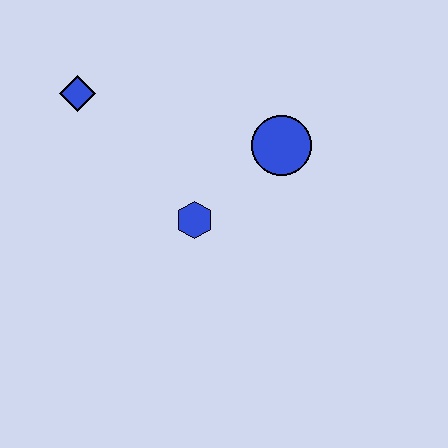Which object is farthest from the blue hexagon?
The blue diamond is farthest from the blue hexagon.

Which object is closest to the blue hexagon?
The blue circle is closest to the blue hexagon.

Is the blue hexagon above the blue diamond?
No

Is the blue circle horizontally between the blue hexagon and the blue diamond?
No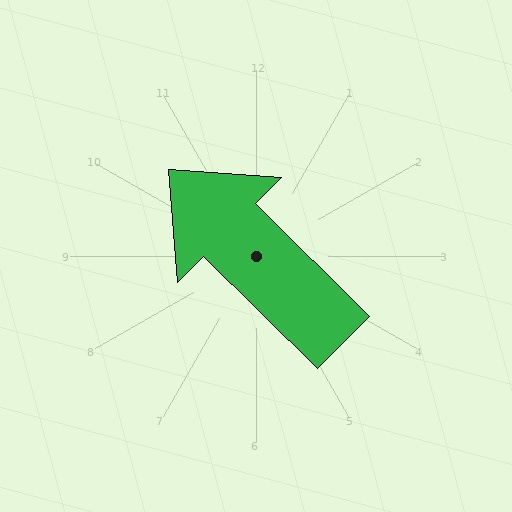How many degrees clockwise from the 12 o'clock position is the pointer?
Approximately 315 degrees.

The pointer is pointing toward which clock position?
Roughly 10 o'clock.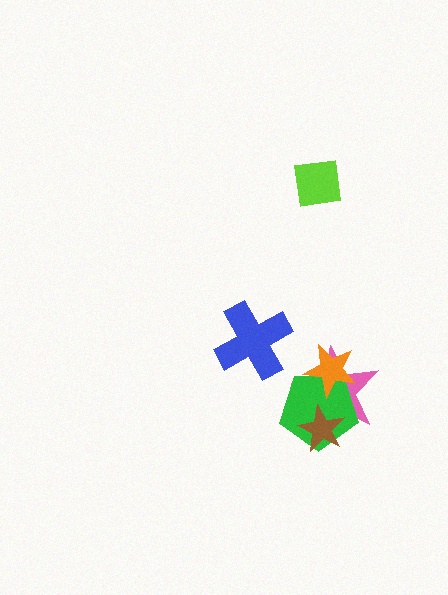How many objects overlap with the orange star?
2 objects overlap with the orange star.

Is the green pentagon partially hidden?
Yes, it is partially covered by another shape.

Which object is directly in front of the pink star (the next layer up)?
The green pentagon is directly in front of the pink star.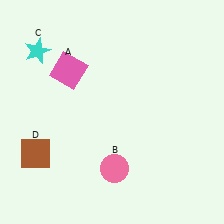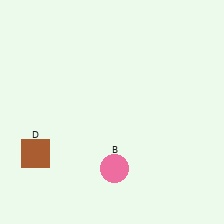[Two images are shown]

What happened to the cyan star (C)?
The cyan star (C) was removed in Image 2. It was in the top-left area of Image 1.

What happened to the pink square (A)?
The pink square (A) was removed in Image 2. It was in the top-left area of Image 1.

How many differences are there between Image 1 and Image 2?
There are 2 differences between the two images.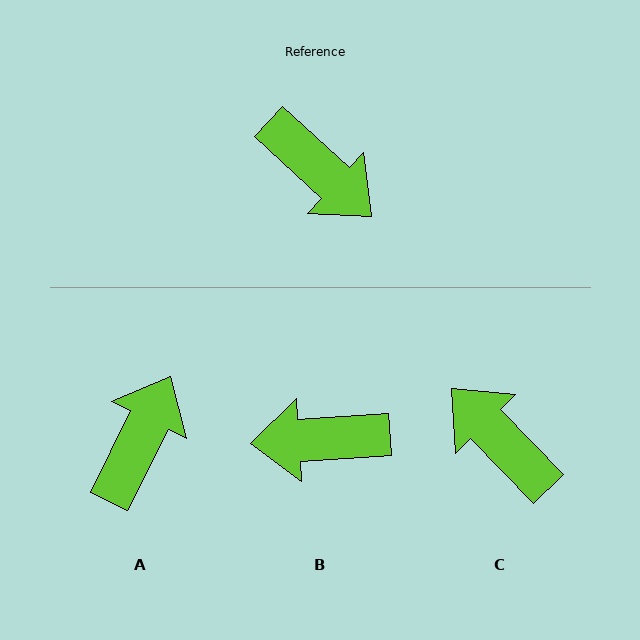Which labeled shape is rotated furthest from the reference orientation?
C, about 177 degrees away.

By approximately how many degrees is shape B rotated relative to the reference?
Approximately 134 degrees clockwise.